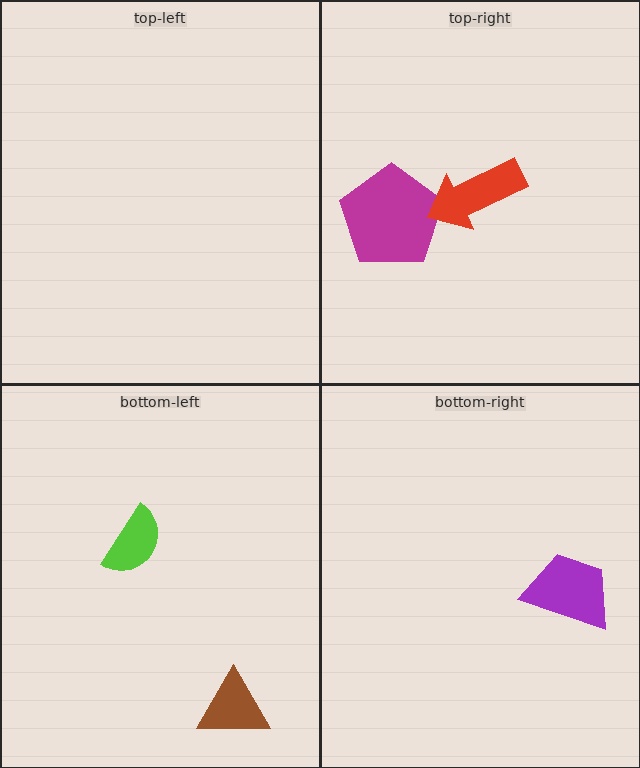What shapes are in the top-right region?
The magenta pentagon, the red arrow.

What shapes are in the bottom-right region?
The purple trapezoid.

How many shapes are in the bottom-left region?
2.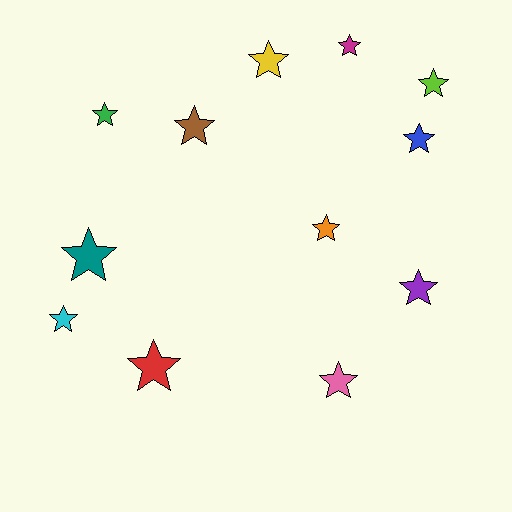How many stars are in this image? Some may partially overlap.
There are 12 stars.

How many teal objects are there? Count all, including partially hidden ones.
There is 1 teal object.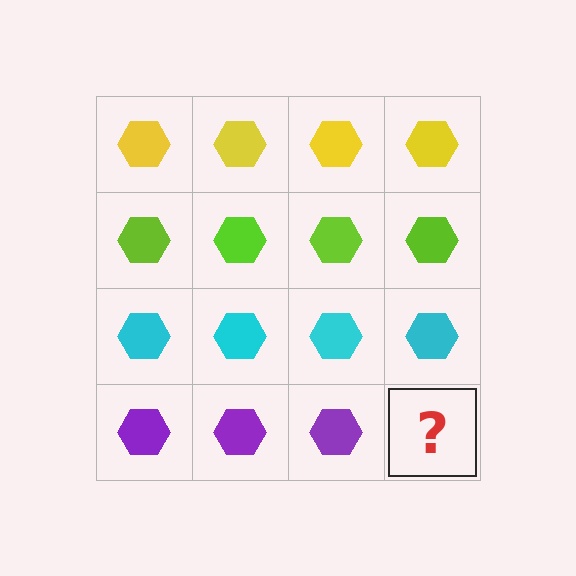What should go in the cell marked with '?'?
The missing cell should contain a purple hexagon.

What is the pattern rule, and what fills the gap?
The rule is that each row has a consistent color. The gap should be filled with a purple hexagon.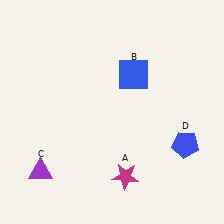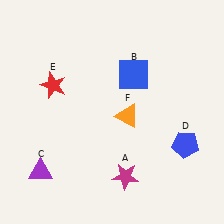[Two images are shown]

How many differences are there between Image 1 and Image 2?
There are 2 differences between the two images.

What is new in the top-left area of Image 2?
A red star (E) was added in the top-left area of Image 2.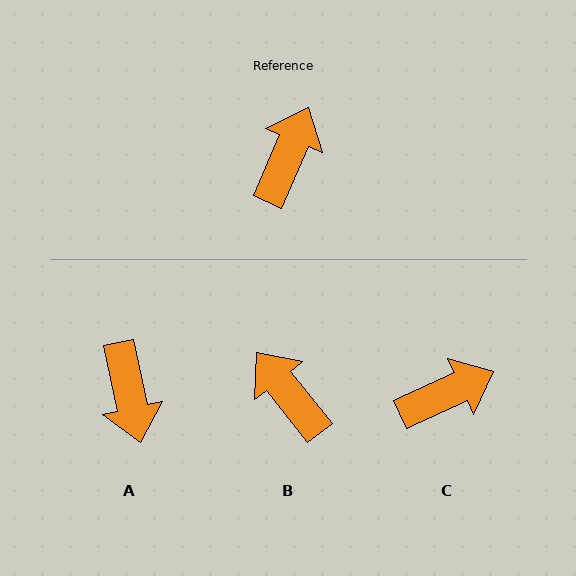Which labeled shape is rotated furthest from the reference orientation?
A, about 144 degrees away.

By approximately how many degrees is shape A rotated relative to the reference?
Approximately 144 degrees clockwise.